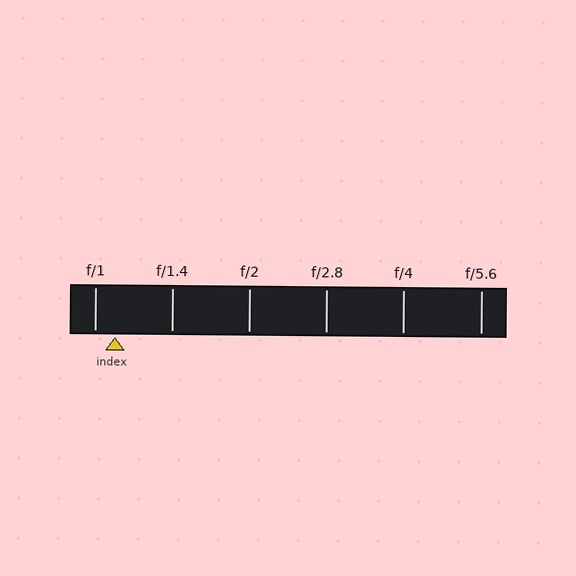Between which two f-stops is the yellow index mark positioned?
The index mark is between f/1 and f/1.4.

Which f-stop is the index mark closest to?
The index mark is closest to f/1.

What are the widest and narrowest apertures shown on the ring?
The widest aperture shown is f/1 and the narrowest is f/5.6.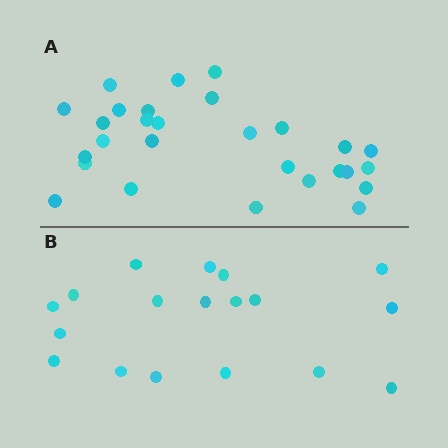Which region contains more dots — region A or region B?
Region A (the top region) has more dots.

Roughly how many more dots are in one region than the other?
Region A has roughly 10 or so more dots than region B.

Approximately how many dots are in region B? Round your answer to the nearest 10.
About 20 dots. (The exact count is 18, which rounds to 20.)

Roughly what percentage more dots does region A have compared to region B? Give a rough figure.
About 55% more.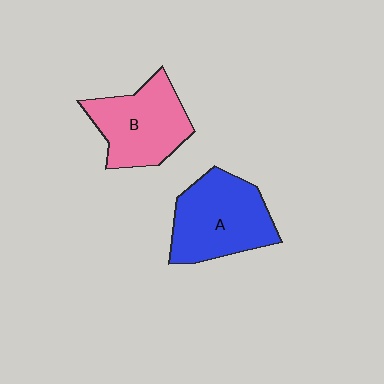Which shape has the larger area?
Shape A (blue).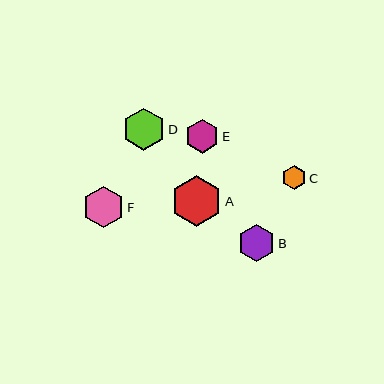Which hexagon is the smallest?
Hexagon C is the smallest with a size of approximately 24 pixels.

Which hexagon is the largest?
Hexagon A is the largest with a size of approximately 51 pixels.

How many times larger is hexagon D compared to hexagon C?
Hexagon D is approximately 1.7 times the size of hexagon C.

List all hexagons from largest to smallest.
From largest to smallest: A, D, F, B, E, C.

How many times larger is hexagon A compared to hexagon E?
Hexagon A is approximately 1.5 times the size of hexagon E.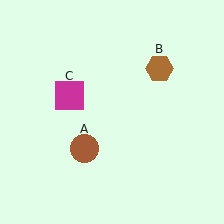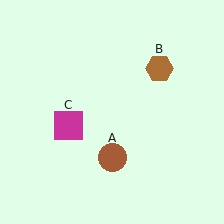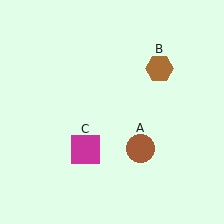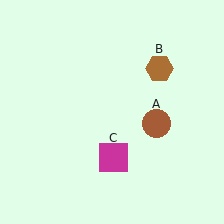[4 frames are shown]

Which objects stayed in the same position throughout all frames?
Brown hexagon (object B) remained stationary.